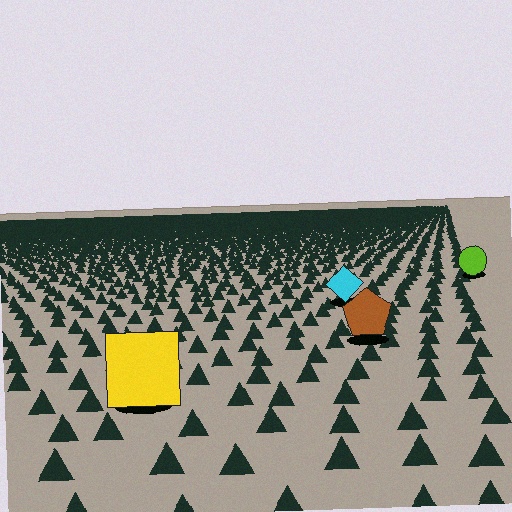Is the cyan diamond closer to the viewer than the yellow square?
No. The yellow square is closer — you can tell from the texture gradient: the ground texture is coarser near it.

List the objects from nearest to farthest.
From nearest to farthest: the yellow square, the brown pentagon, the cyan diamond, the lime circle.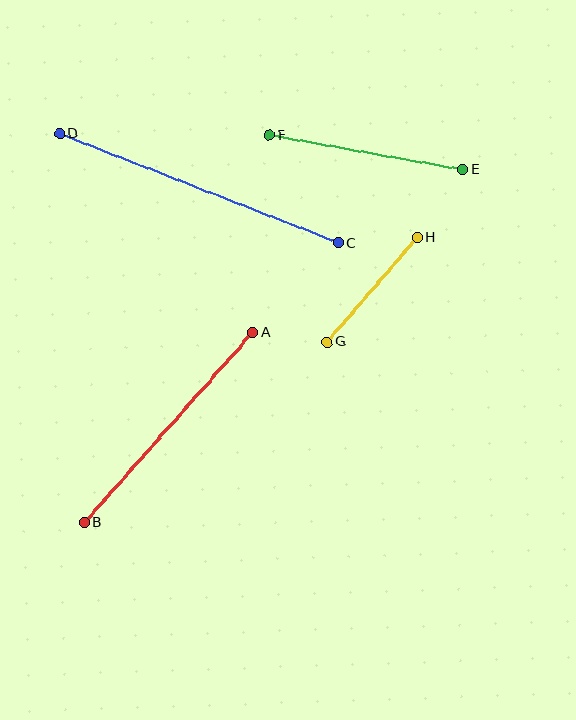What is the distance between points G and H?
The distance is approximately 138 pixels.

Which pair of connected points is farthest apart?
Points C and D are farthest apart.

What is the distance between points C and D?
The distance is approximately 299 pixels.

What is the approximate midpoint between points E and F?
The midpoint is at approximately (366, 152) pixels.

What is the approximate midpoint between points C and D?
The midpoint is at approximately (199, 188) pixels.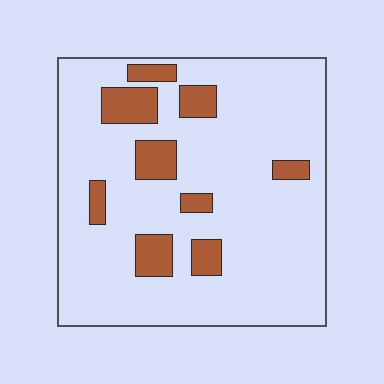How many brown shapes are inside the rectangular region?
9.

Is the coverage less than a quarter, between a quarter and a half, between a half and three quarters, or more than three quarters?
Less than a quarter.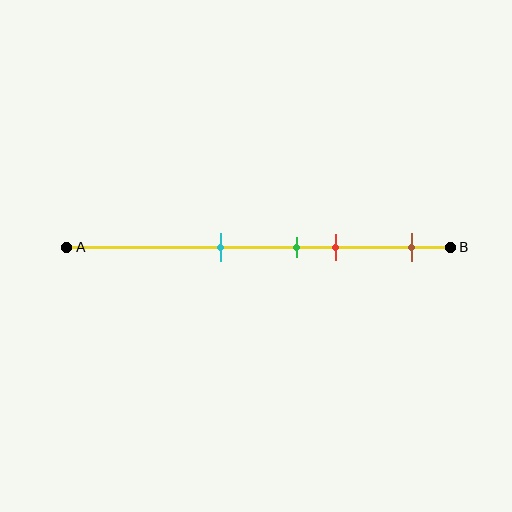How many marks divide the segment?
There are 4 marks dividing the segment.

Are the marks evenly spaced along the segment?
No, the marks are not evenly spaced.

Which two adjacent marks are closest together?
The green and red marks are the closest adjacent pair.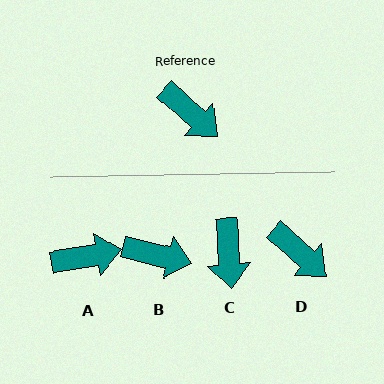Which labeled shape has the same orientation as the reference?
D.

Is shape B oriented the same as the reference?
No, it is off by about 28 degrees.